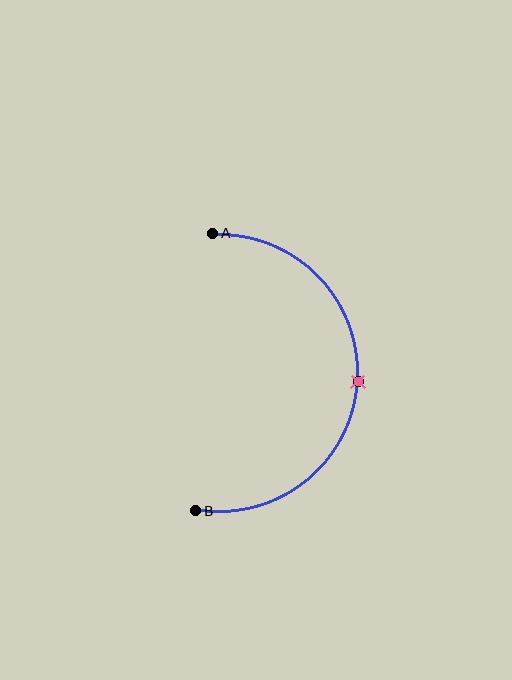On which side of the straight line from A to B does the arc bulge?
The arc bulges to the right of the straight line connecting A and B.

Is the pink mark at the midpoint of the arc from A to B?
Yes. The pink mark lies on the arc at equal arc-length from both A and B — it is the arc midpoint.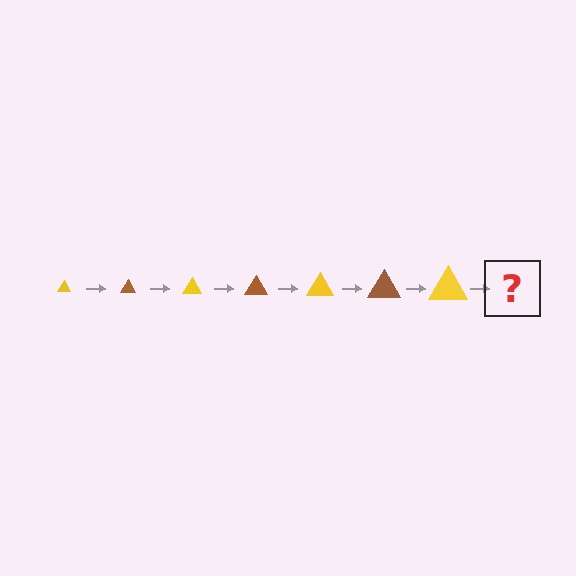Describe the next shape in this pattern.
It should be a brown triangle, larger than the previous one.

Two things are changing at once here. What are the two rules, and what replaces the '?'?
The two rules are that the triangle grows larger each step and the color cycles through yellow and brown. The '?' should be a brown triangle, larger than the previous one.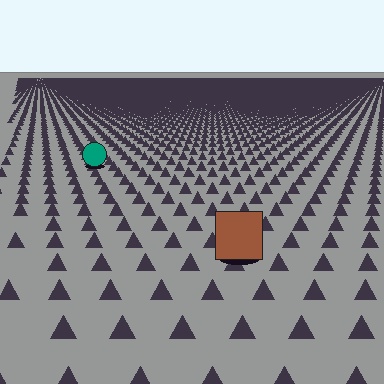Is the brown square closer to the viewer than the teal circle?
Yes. The brown square is closer — you can tell from the texture gradient: the ground texture is coarser near it.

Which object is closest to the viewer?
The brown square is closest. The texture marks near it are larger and more spread out.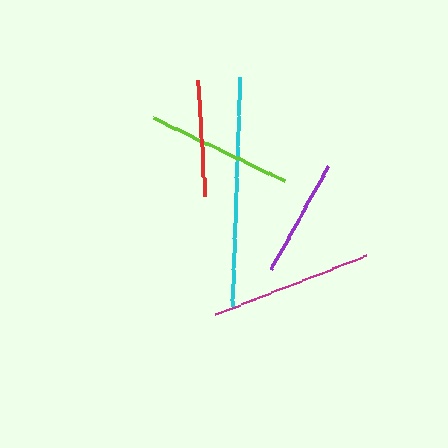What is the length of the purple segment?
The purple segment is approximately 119 pixels long.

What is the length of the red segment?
The red segment is approximately 117 pixels long.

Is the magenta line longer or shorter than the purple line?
The magenta line is longer than the purple line.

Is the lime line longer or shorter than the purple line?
The lime line is longer than the purple line.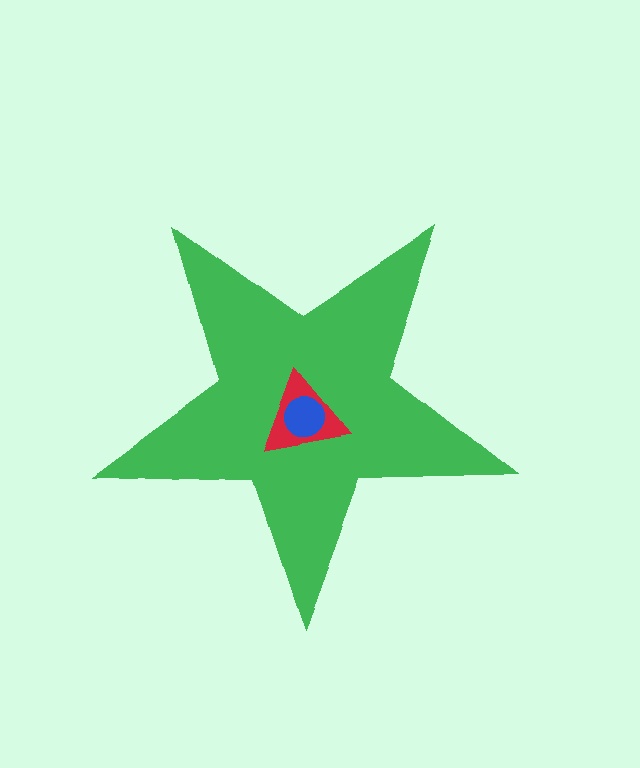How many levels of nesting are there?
3.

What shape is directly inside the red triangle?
The blue circle.